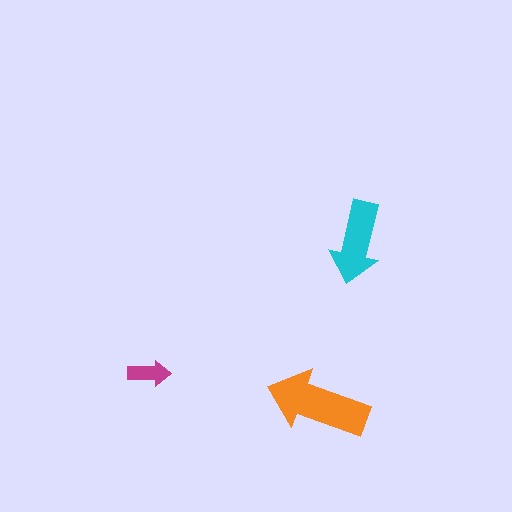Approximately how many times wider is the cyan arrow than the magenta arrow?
About 2 times wider.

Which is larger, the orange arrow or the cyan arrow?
The orange one.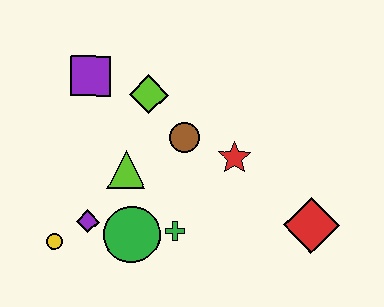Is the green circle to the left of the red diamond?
Yes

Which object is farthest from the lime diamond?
The red diamond is farthest from the lime diamond.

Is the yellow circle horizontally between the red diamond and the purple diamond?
No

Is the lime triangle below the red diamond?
No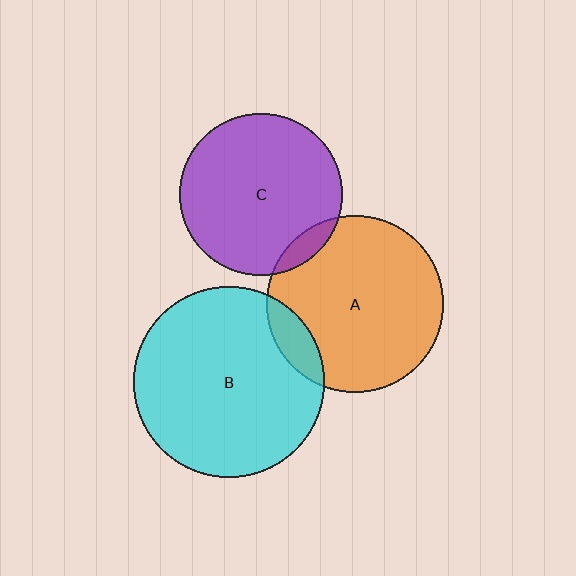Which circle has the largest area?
Circle B (cyan).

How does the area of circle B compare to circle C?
Approximately 1.4 times.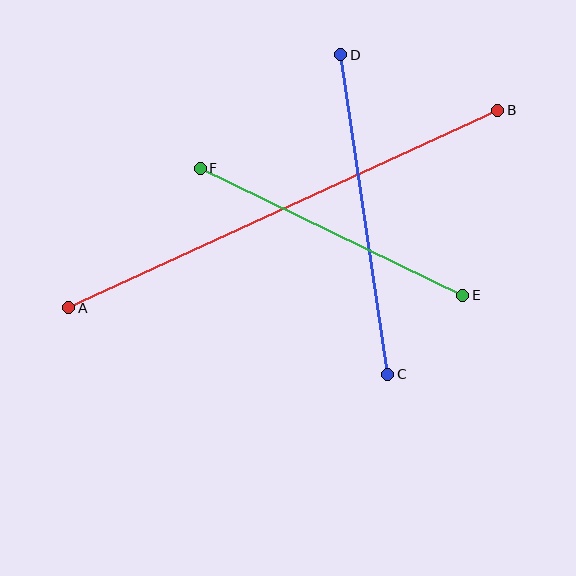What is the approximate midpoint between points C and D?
The midpoint is at approximately (364, 215) pixels.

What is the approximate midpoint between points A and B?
The midpoint is at approximately (283, 209) pixels.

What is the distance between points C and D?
The distance is approximately 323 pixels.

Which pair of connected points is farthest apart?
Points A and B are farthest apart.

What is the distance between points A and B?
The distance is approximately 472 pixels.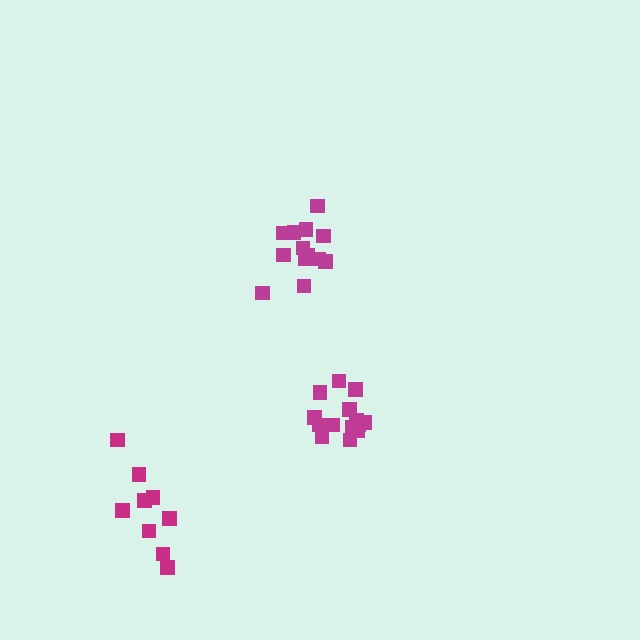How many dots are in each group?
Group 1: 13 dots, Group 2: 14 dots, Group 3: 9 dots (36 total).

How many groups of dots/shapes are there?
There are 3 groups.